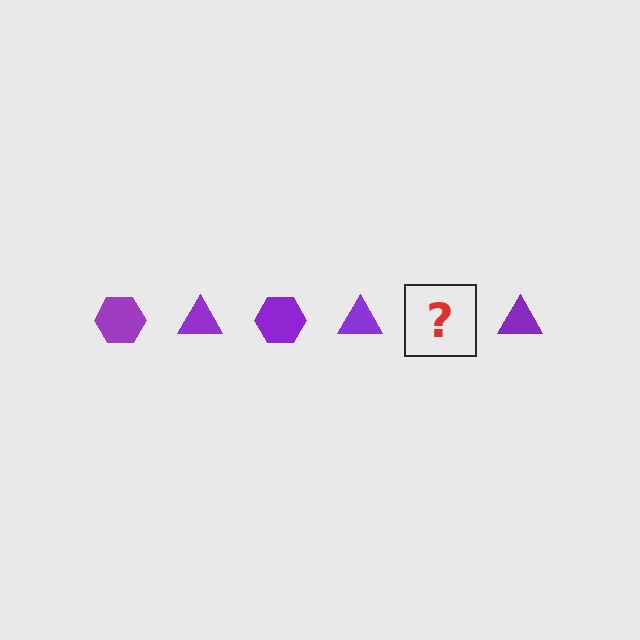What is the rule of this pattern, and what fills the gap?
The rule is that the pattern cycles through hexagon, triangle shapes in purple. The gap should be filled with a purple hexagon.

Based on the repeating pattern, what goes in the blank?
The blank should be a purple hexagon.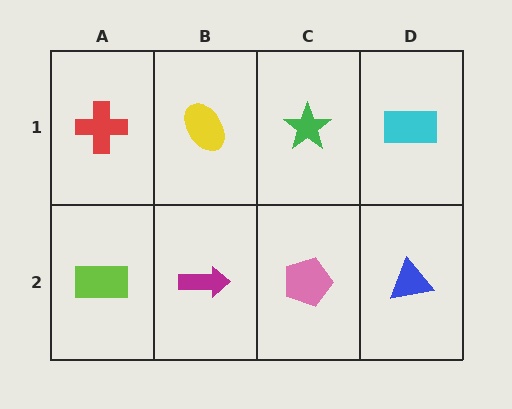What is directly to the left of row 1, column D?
A green star.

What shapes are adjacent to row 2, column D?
A cyan rectangle (row 1, column D), a pink pentagon (row 2, column C).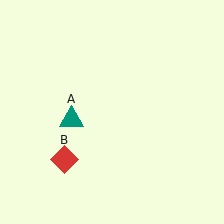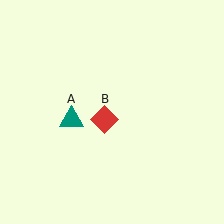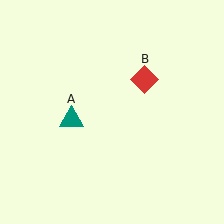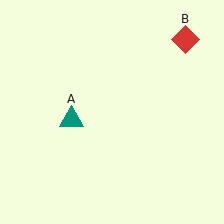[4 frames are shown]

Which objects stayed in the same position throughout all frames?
Teal triangle (object A) remained stationary.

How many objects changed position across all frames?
1 object changed position: red diamond (object B).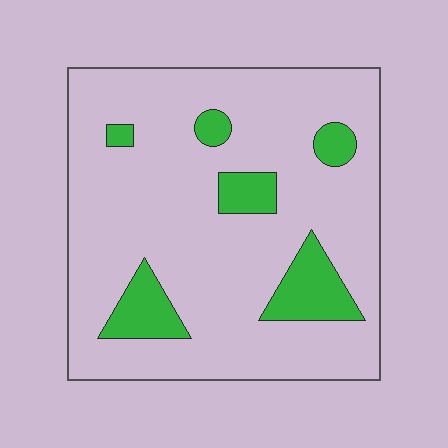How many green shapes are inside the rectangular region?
6.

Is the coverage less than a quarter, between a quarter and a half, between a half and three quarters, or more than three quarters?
Less than a quarter.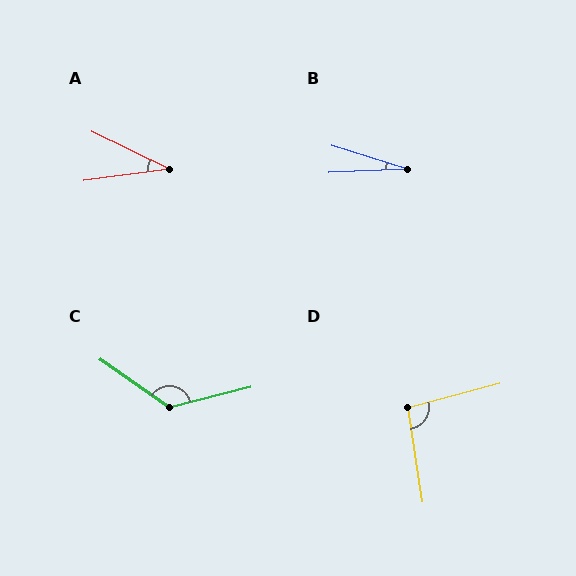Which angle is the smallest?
B, at approximately 20 degrees.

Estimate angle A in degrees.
Approximately 33 degrees.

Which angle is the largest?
C, at approximately 131 degrees.